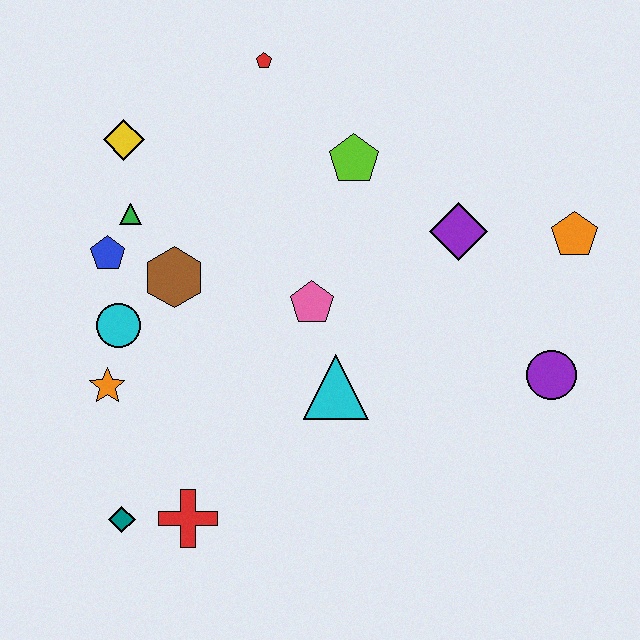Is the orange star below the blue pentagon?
Yes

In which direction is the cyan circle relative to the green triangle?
The cyan circle is below the green triangle.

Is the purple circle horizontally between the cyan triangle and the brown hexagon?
No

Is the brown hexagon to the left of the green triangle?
No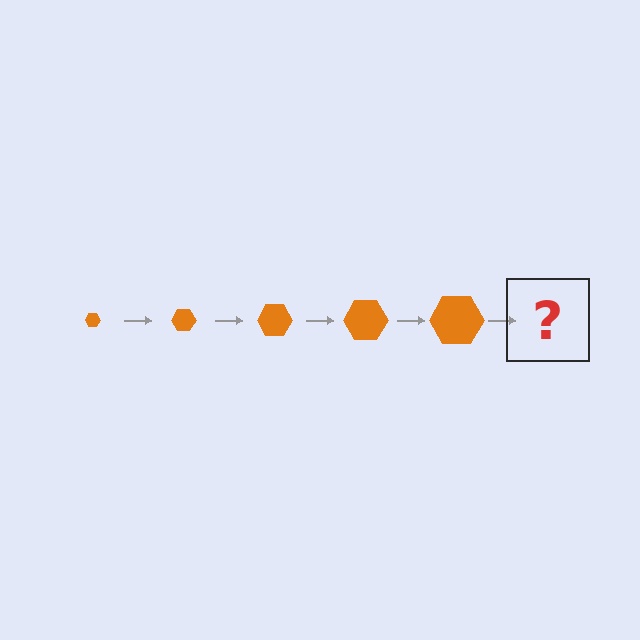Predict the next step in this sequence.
The next step is an orange hexagon, larger than the previous one.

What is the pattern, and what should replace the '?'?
The pattern is that the hexagon gets progressively larger each step. The '?' should be an orange hexagon, larger than the previous one.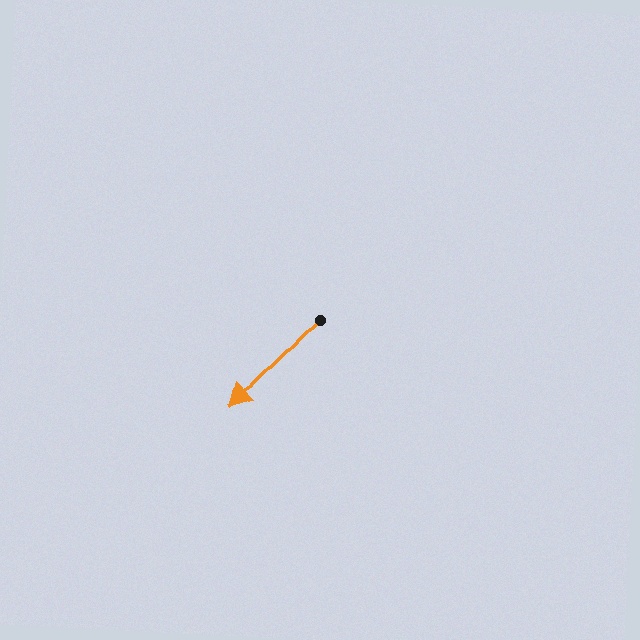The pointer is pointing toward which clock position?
Roughly 7 o'clock.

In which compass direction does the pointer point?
Southwest.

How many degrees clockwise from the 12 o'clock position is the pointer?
Approximately 224 degrees.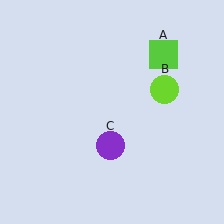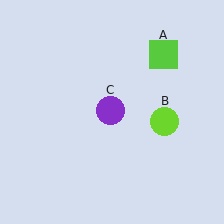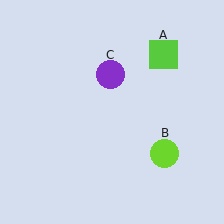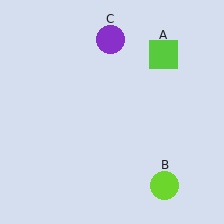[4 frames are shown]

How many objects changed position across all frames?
2 objects changed position: lime circle (object B), purple circle (object C).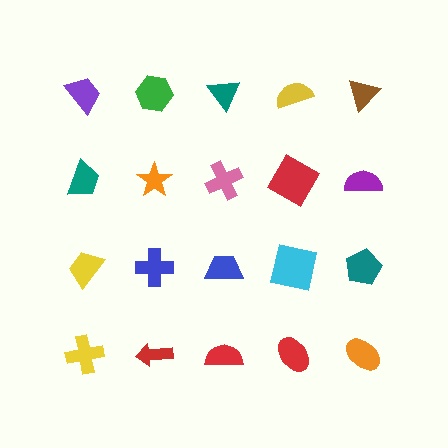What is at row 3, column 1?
A yellow trapezoid.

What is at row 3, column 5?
A teal pentagon.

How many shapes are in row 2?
5 shapes.